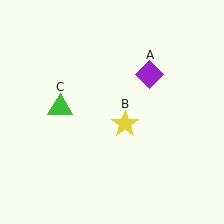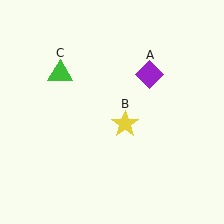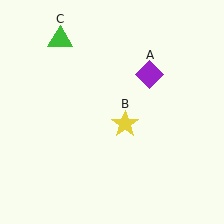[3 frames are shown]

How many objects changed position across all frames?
1 object changed position: green triangle (object C).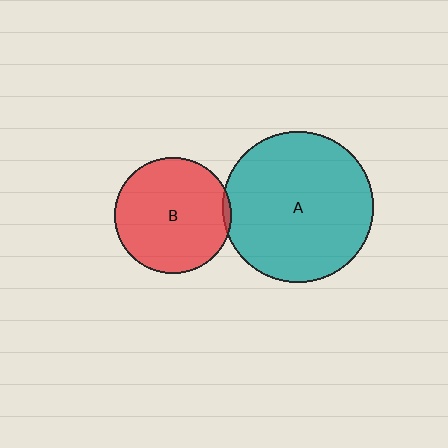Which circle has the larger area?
Circle A (teal).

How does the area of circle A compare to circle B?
Approximately 1.7 times.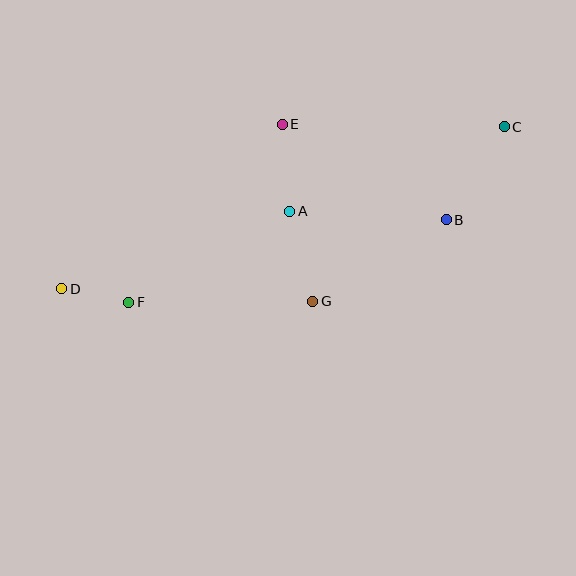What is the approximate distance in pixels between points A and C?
The distance between A and C is approximately 231 pixels.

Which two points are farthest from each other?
Points C and D are farthest from each other.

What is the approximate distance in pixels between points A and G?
The distance between A and G is approximately 93 pixels.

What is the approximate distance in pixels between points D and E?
The distance between D and E is approximately 275 pixels.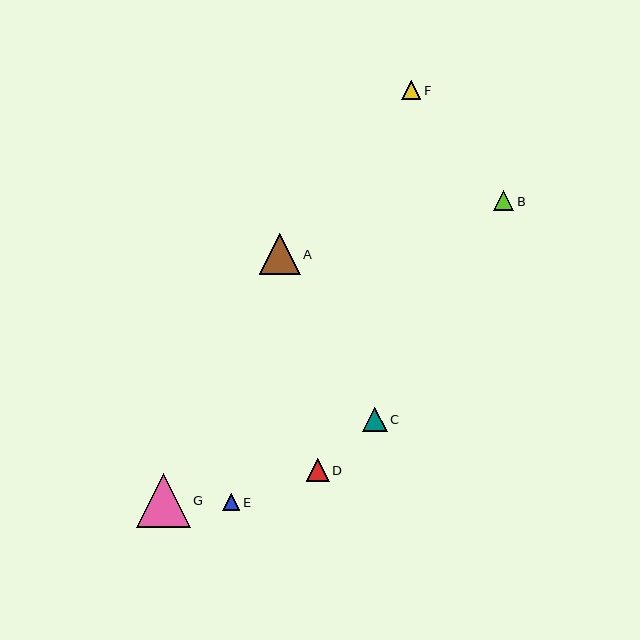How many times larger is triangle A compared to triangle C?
Triangle A is approximately 1.7 times the size of triangle C.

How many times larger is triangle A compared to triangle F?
Triangle A is approximately 2.1 times the size of triangle F.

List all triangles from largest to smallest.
From largest to smallest: G, A, C, D, B, F, E.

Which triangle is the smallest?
Triangle E is the smallest with a size of approximately 17 pixels.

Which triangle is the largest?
Triangle G is the largest with a size of approximately 54 pixels.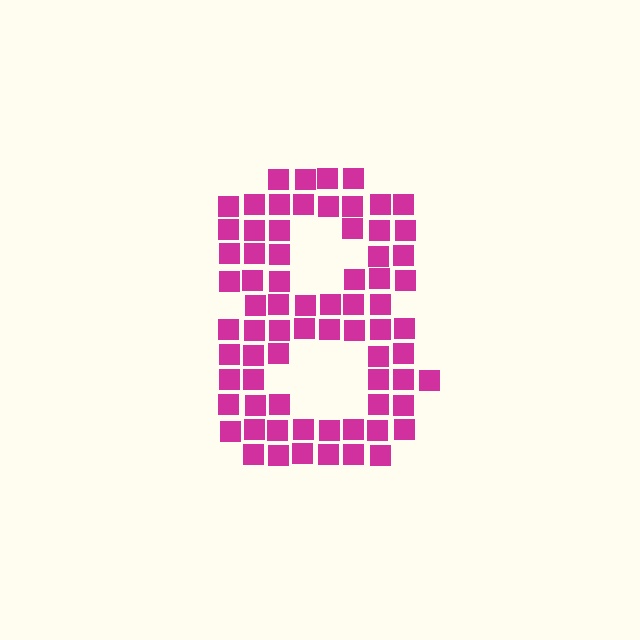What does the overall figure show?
The overall figure shows the digit 8.